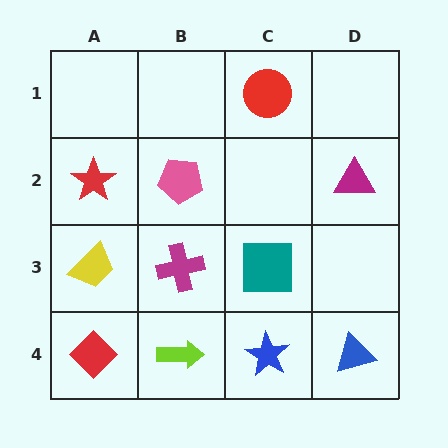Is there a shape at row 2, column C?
No, that cell is empty.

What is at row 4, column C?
A blue star.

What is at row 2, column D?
A magenta triangle.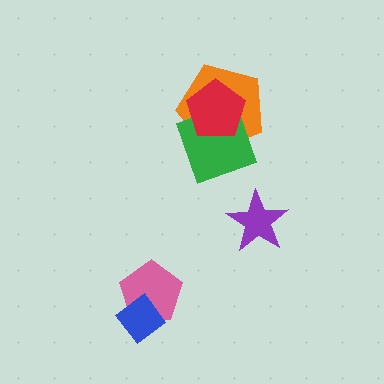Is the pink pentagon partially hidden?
Yes, it is partially covered by another shape.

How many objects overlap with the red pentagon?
2 objects overlap with the red pentagon.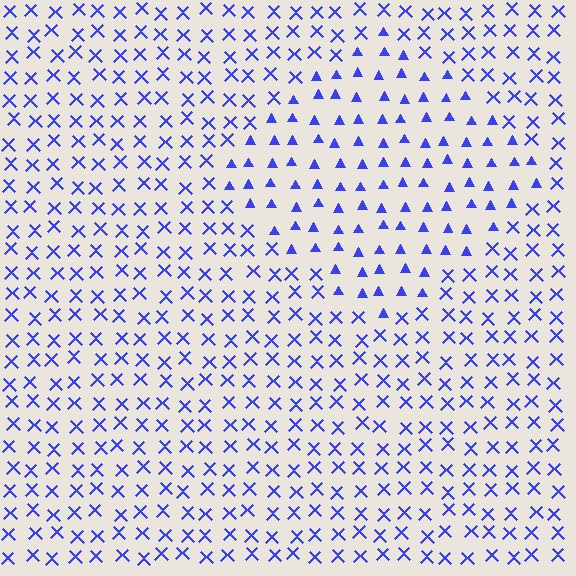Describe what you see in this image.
The image is filled with small blue elements arranged in a uniform grid. A diamond-shaped region contains triangles, while the surrounding area contains X marks. The boundary is defined purely by the change in element shape.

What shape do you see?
I see a diamond.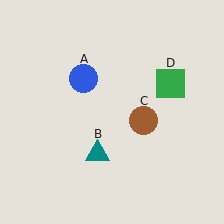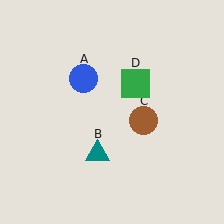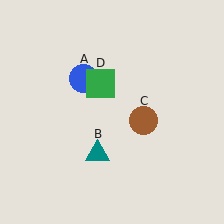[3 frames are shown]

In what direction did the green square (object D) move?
The green square (object D) moved left.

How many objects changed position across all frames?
1 object changed position: green square (object D).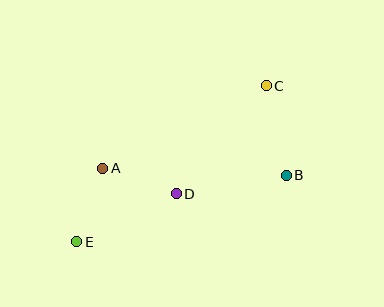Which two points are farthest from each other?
Points C and E are farthest from each other.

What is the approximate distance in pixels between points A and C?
The distance between A and C is approximately 183 pixels.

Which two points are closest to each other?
Points A and D are closest to each other.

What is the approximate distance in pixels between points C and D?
The distance between C and D is approximately 141 pixels.